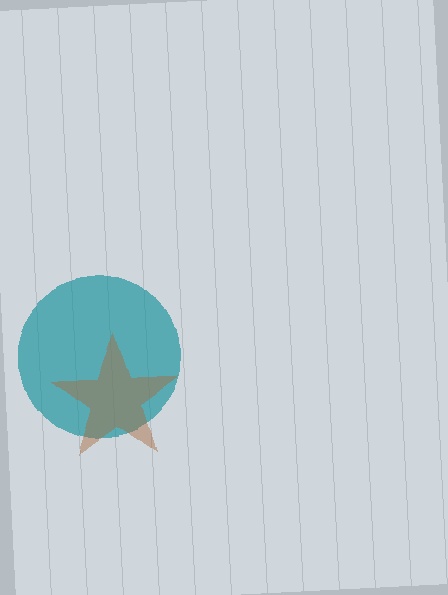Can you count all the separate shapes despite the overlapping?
Yes, there are 2 separate shapes.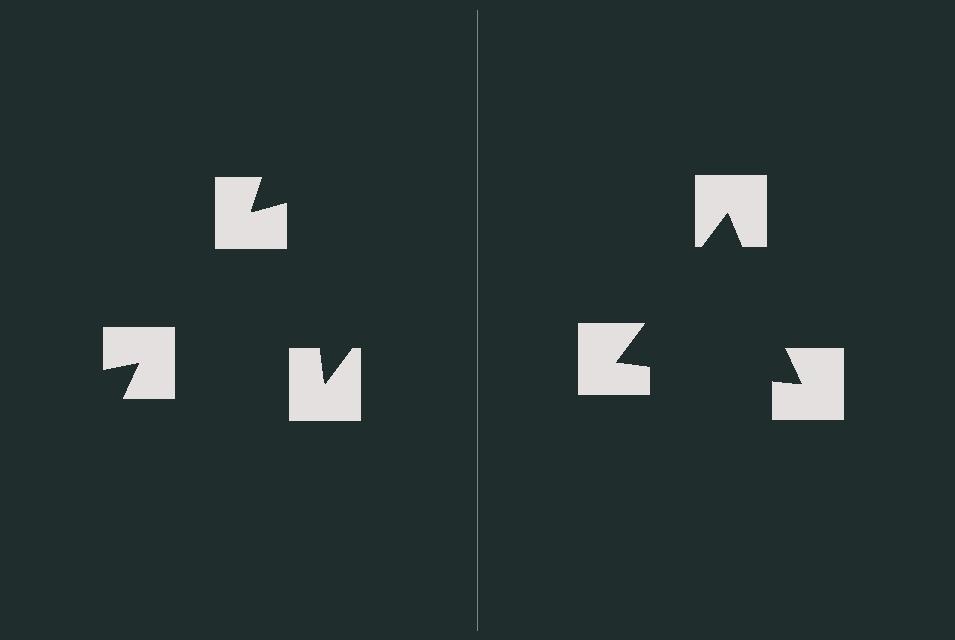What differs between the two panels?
The notched squares are positioned identically on both sides; only the wedge orientations differ. On the right they align to a triangle; on the left they are misaligned.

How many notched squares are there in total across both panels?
6 — 3 on each side.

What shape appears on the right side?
An illusory triangle.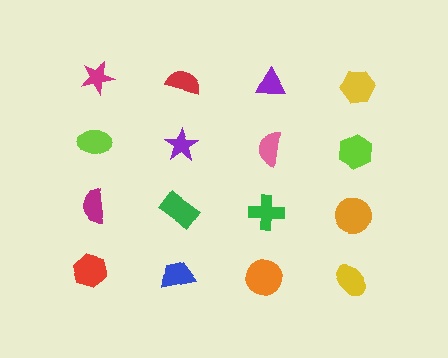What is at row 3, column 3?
A green cross.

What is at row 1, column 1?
A magenta star.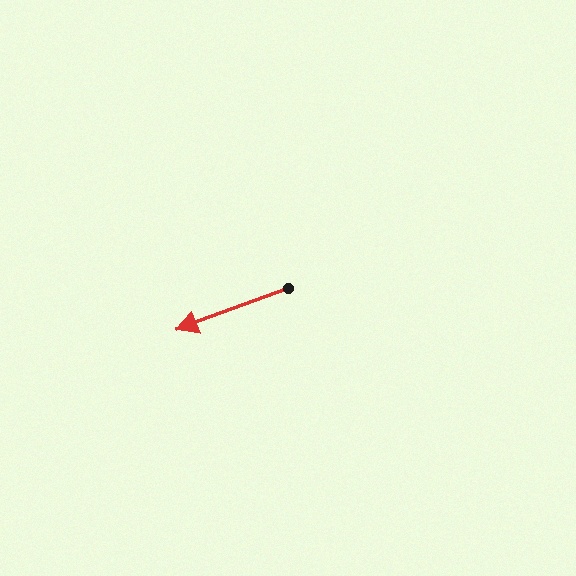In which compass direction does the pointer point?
West.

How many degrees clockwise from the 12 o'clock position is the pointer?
Approximately 249 degrees.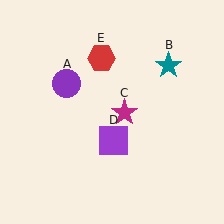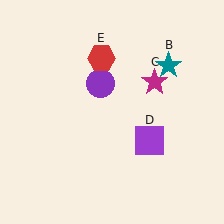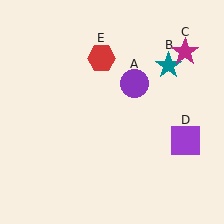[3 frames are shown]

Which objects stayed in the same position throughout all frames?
Teal star (object B) and red hexagon (object E) remained stationary.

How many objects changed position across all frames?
3 objects changed position: purple circle (object A), magenta star (object C), purple square (object D).